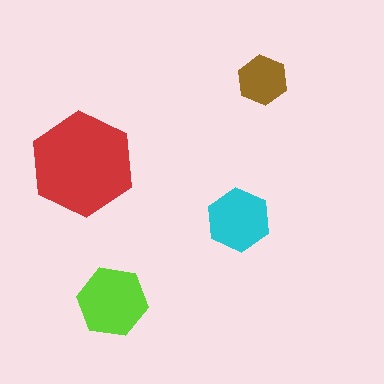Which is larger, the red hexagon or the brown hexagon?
The red one.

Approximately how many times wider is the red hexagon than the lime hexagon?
About 1.5 times wider.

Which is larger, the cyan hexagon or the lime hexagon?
The lime one.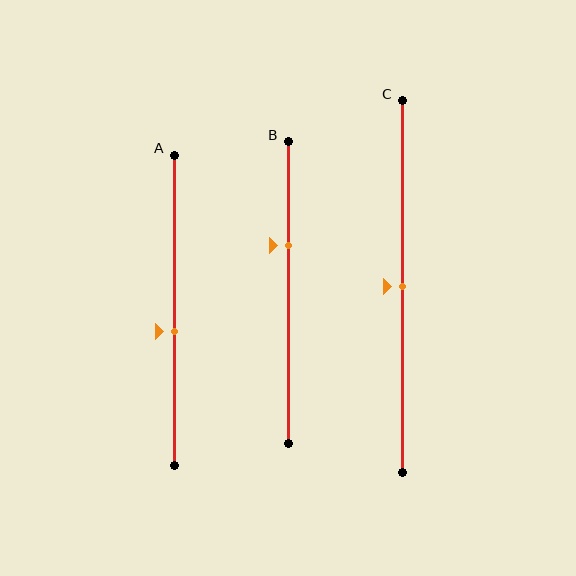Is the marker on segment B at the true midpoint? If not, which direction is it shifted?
No, the marker on segment B is shifted upward by about 16% of the segment length.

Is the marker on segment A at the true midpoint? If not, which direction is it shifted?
No, the marker on segment A is shifted downward by about 7% of the segment length.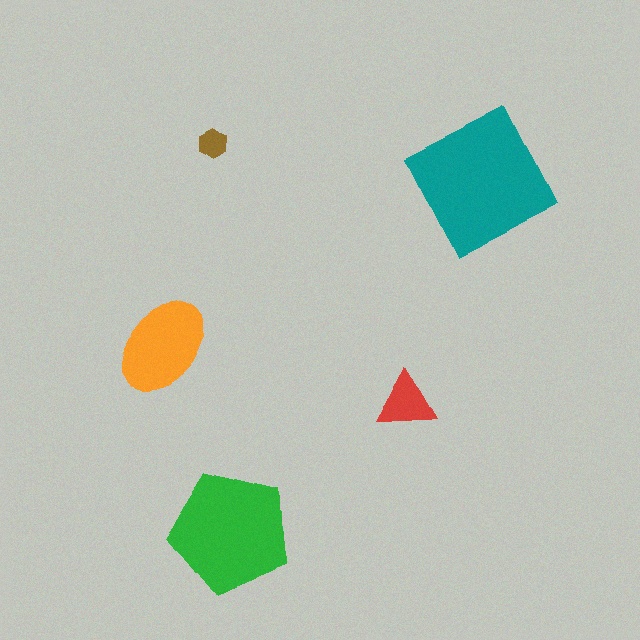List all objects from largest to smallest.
The teal square, the green pentagon, the orange ellipse, the red triangle, the brown hexagon.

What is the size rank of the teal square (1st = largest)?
1st.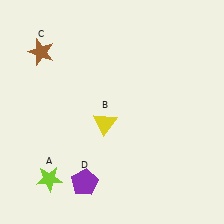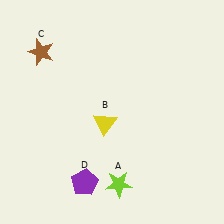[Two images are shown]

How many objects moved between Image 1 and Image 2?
1 object moved between the two images.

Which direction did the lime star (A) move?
The lime star (A) moved right.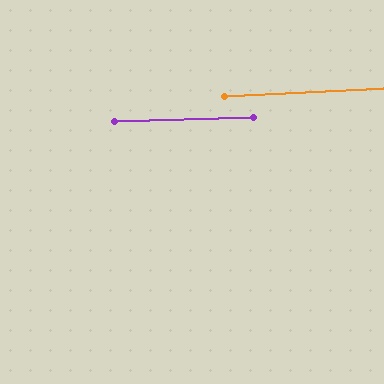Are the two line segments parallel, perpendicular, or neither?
Parallel — their directions differ by only 1.0°.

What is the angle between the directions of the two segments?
Approximately 1 degree.